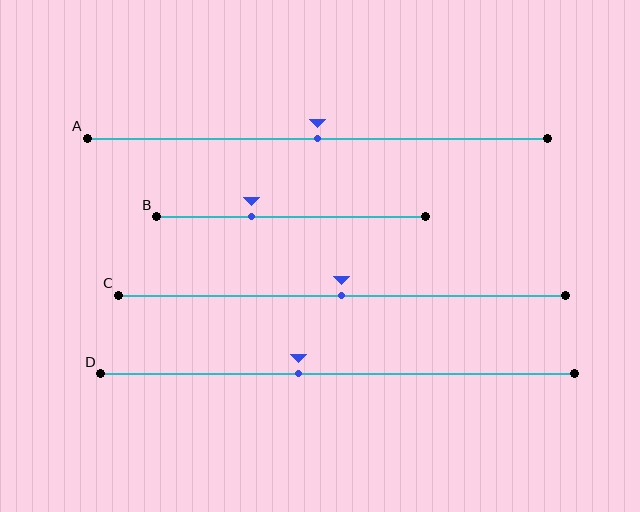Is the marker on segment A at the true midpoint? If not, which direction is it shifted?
Yes, the marker on segment A is at the true midpoint.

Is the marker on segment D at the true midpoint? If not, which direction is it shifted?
No, the marker on segment D is shifted to the left by about 8% of the segment length.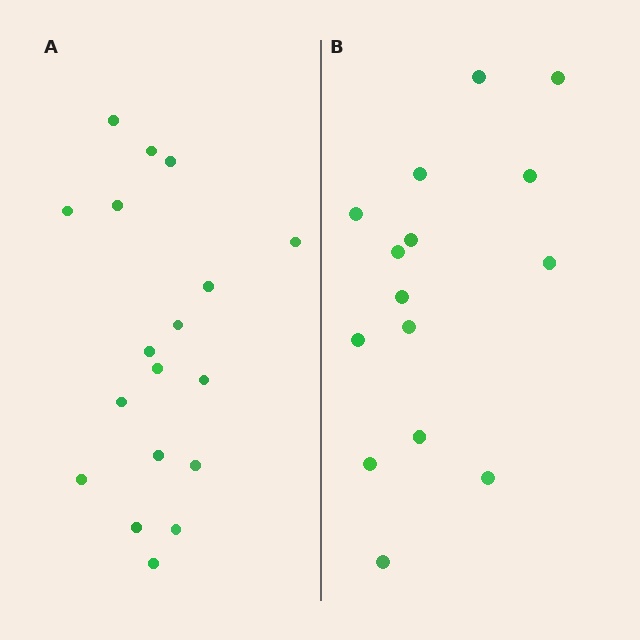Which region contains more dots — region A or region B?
Region A (the left region) has more dots.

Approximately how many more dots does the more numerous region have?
Region A has just a few more — roughly 2 or 3 more dots than region B.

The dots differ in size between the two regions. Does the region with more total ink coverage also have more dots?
No. Region B has more total ink coverage because its dots are larger, but region A actually contains more individual dots. Total area can be misleading — the number of items is what matters here.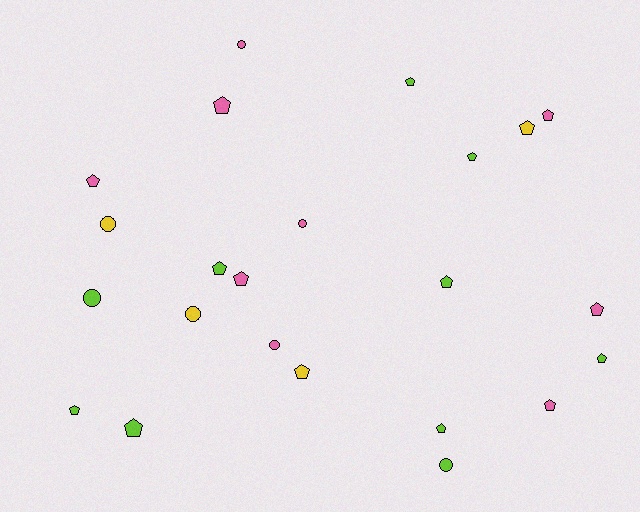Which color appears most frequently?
Lime, with 10 objects.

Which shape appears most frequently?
Pentagon, with 16 objects.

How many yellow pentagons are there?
There are 2 yellow pentagons.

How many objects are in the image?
There are 23 objects.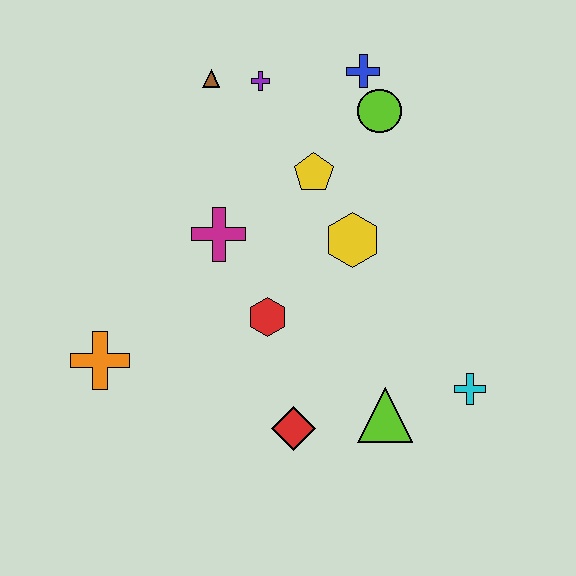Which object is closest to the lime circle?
The blue cross is closest to the lime circle.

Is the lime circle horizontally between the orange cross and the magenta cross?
No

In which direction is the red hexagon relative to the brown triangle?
The red hexagon is below the brown triangle.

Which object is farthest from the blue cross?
The orange cross is farthest from the blue cross.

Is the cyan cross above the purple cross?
No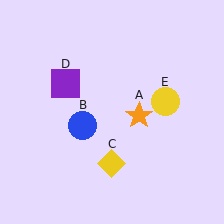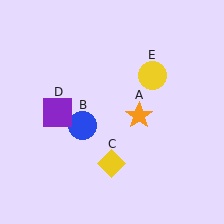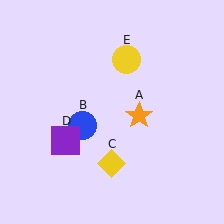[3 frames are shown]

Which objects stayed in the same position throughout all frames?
Orange star (object A) and blue circle (object B) and yellow diamond (object C) remained stationary.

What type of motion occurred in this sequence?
The purple square (object D), yellow circle (object E) rotated counterclockwise around the center of the scene.